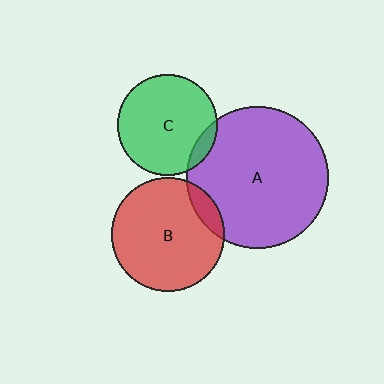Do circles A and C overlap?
Yes.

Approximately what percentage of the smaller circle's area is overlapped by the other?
Approximately 10%.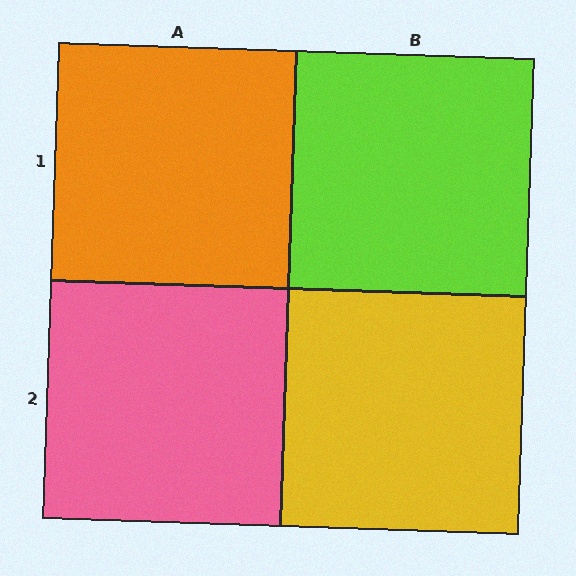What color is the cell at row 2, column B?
Yellow.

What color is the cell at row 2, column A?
Pink.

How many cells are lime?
1 cell is lime.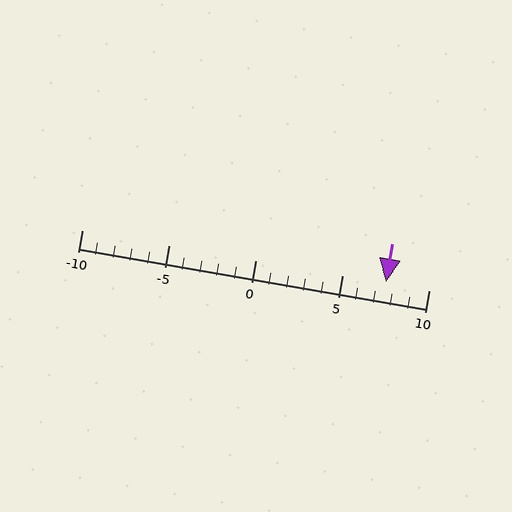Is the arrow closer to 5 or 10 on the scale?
The arrow is closer to 10.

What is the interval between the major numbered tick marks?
The major tick marks are spaced 5 units apart.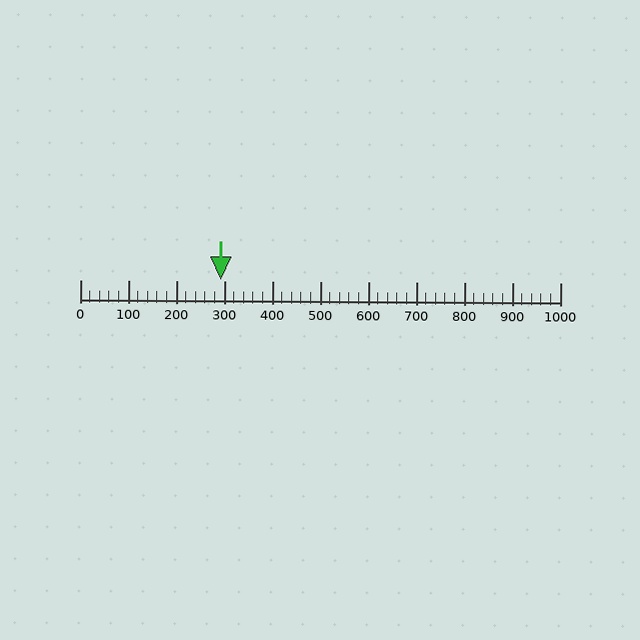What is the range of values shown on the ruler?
The ruler shows values from 0 to 1000.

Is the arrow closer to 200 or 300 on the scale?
The arrow is closer to 300.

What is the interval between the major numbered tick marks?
The major tick marks are spaced 100 units apart.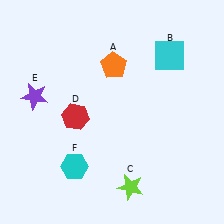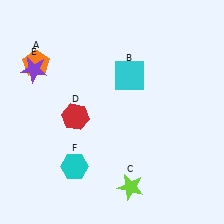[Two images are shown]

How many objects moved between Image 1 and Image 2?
3 objects moved between the two images.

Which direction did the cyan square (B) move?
The cyan square (B) moved left.